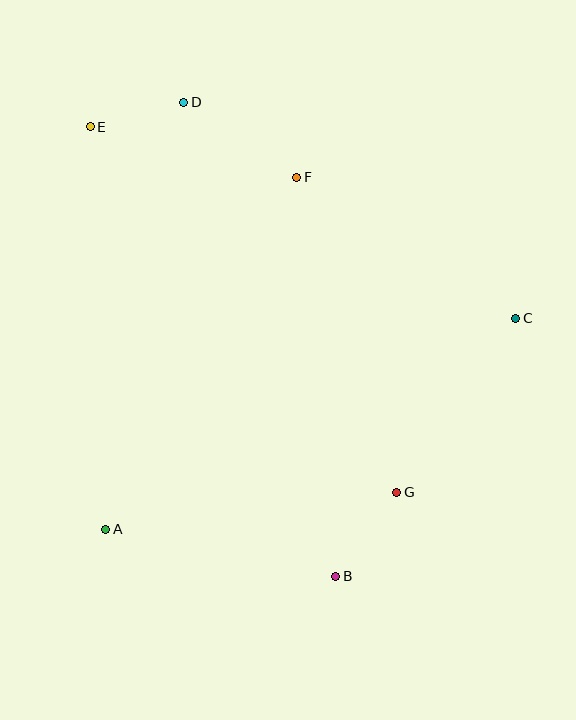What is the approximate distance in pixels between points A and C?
The distance between A and C is approximately 461 pixels.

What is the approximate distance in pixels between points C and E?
The distance between C and E is approximately 466 pixels.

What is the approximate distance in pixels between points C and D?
The distance between C and D is approximately 396 pixels.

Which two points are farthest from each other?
Points B and E are farthest from each other.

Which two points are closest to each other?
Points D and E are closest to each other.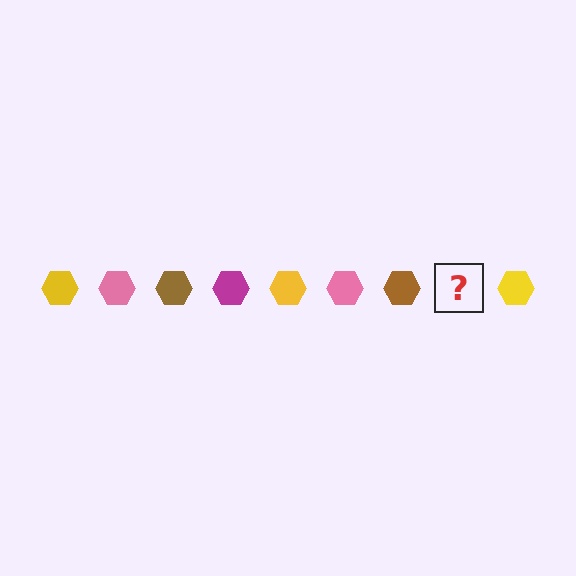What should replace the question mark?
The question mark should be replaced with a magenta hexagon.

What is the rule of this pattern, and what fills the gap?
The rule is that the pattern cycles through yellow, pink, brown, magenta hexagons. The gap should be filled with a magenta hexagon.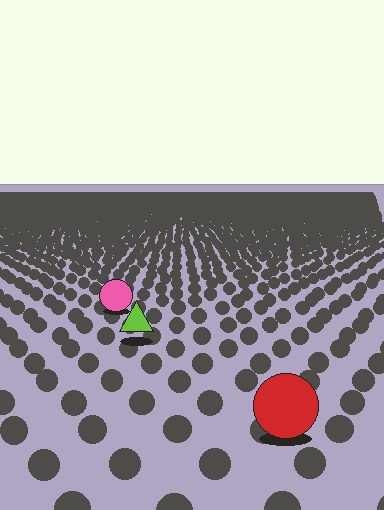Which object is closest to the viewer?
The red circle is closest. The texture marks near it are larger and more spread out.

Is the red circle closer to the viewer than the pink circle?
Yes. The red circle is closer — you can tell from the texture gradient: the ground texture is coarser near it.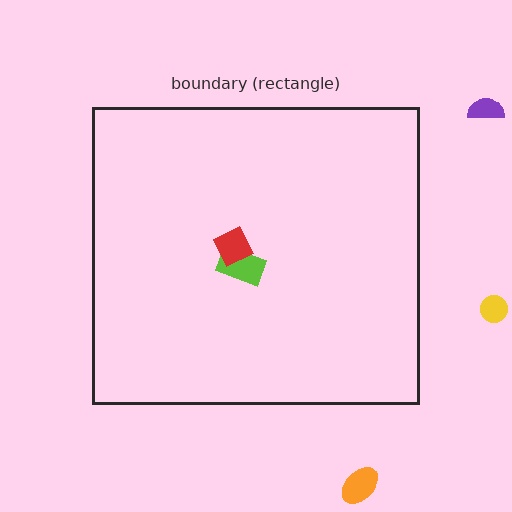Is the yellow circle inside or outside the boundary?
Outside.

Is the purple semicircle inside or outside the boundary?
Outside.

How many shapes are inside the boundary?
2 inside, 3 outside.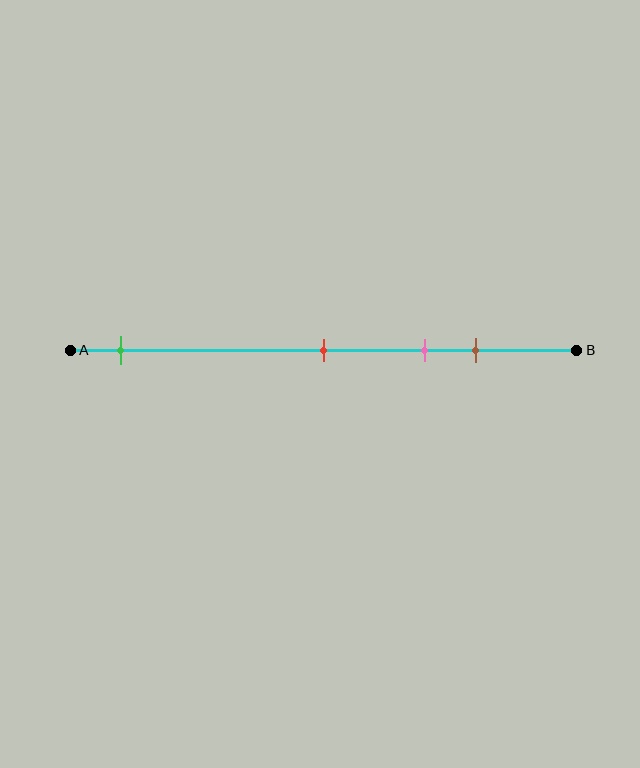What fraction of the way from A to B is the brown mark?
The brown mark is approximately 80% (0.8) of the way from A to B.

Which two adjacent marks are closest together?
The pink and brown marks are the closest adjacent pair.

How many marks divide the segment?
There are 4 marks dividing the segment.